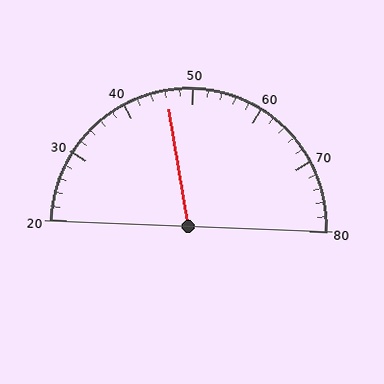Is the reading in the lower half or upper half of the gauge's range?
The reading is in the lower half of the range (20 to 80).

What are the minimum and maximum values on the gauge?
The gauge ranges from 20 to 80.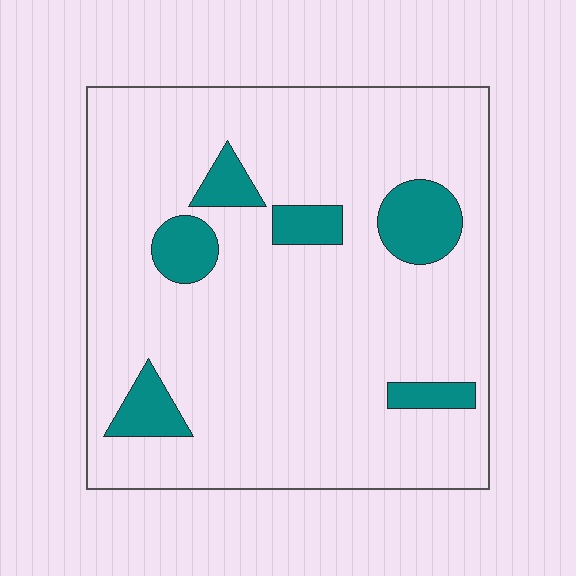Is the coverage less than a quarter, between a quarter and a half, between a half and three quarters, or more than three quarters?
Less than a quarter.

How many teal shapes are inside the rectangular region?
6.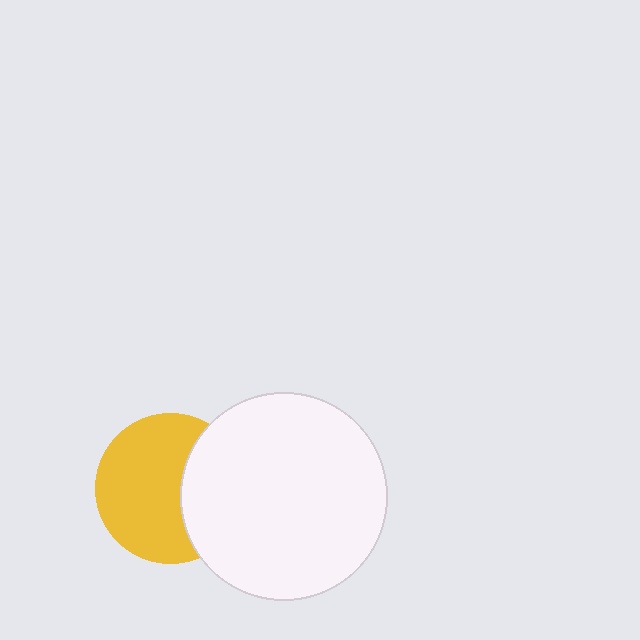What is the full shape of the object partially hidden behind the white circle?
The partially hidden object is a yellow circle.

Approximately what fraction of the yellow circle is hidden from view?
Roughly 35% of the yellow circle is hidden behind the white circle.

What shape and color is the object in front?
The object in front is a white circle.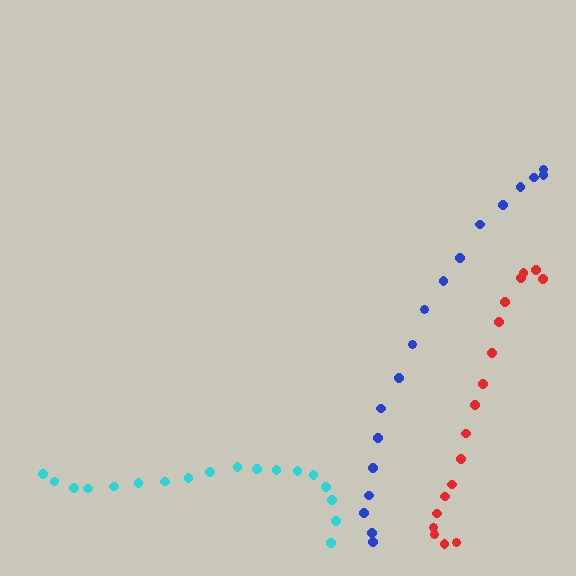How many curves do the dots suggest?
There are 3 distinct paths.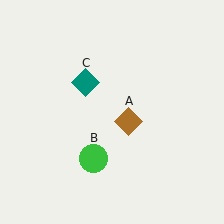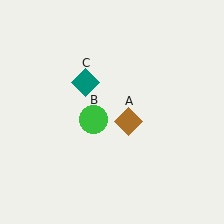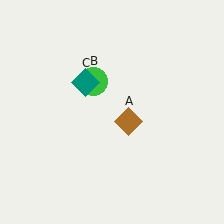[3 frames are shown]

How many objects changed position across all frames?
1 object changed position: green circle (object B).